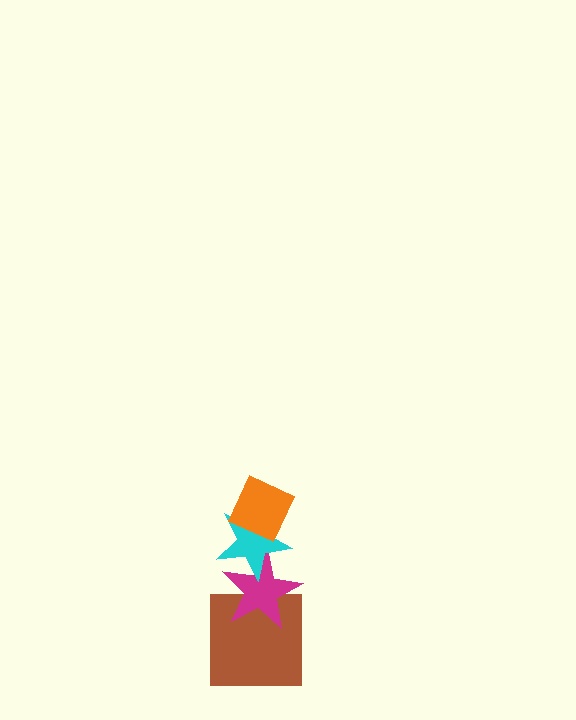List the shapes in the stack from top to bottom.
From top to bottom: the orange diamond, the cyan star, the magenta star, the brown square.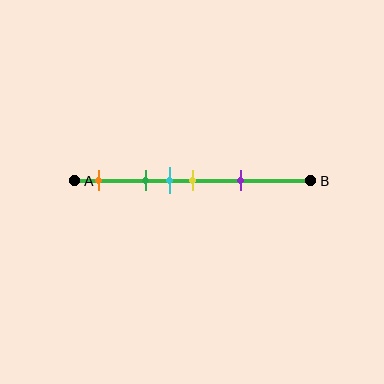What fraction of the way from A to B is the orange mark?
The orange mark is approximately 10% (0.1) of the way from A to B.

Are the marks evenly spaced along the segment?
No, the marks are not evenly spaced.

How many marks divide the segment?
There are 5 marks dividing the segment.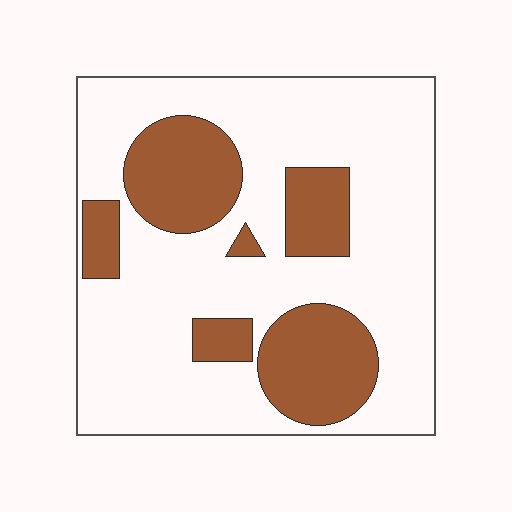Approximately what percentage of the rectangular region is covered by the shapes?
Approximately 25%.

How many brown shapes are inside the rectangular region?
6.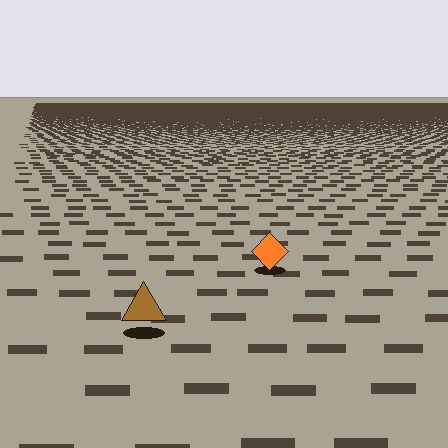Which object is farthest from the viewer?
The orange diamond is farthest from the viewer. It appears smaller and the ground texture around it is denser.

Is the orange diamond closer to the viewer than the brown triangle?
No. The brown triangle is closer — you can tell from the texture gradient: the ground texture is coarser near it.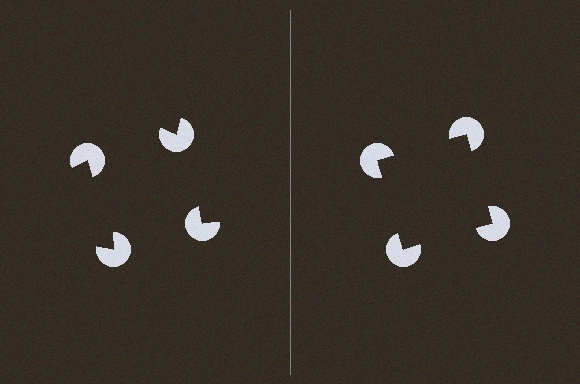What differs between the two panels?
The pac-man discs are positioned identically on both sides; only the wedge orientations differ. On the right they align to a square; on the left they are misaligned.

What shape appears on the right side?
An illusory square.